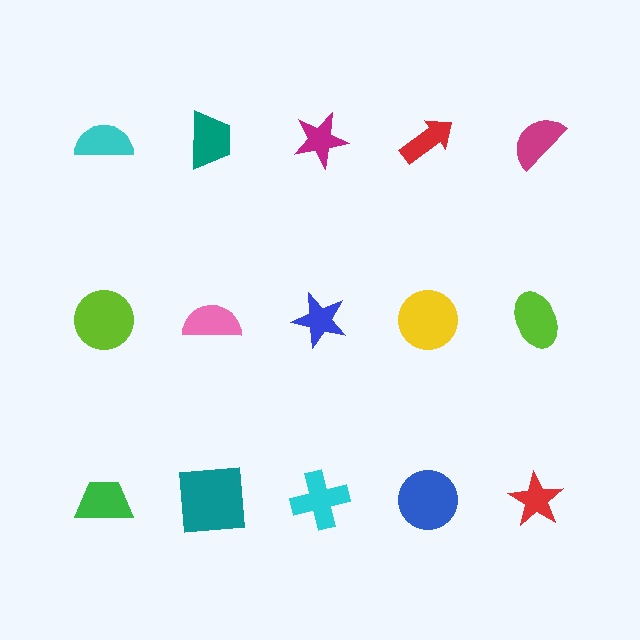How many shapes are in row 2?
5 shapes.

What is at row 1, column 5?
A magenta semicircle.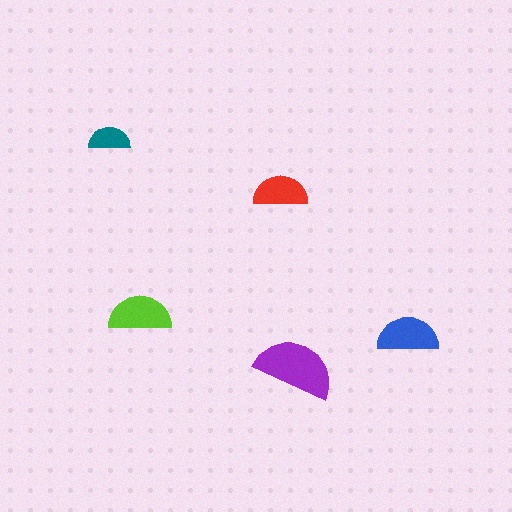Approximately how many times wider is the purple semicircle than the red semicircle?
About 1.5 times wider.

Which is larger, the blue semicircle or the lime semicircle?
The lime one.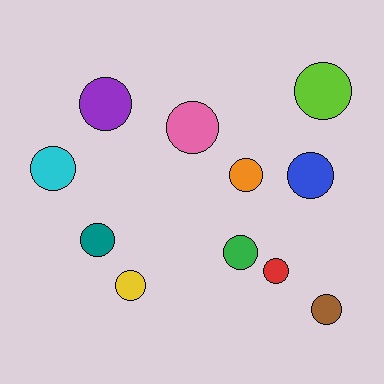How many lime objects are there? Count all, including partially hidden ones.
There is 1 lime object.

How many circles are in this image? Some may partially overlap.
There are 11 circles.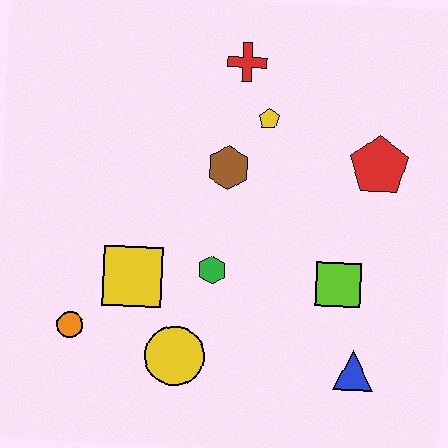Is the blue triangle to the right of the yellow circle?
Yes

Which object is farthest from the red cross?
The blue triangle is farthest from the red cross.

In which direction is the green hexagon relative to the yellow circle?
The green hexagon is above the yellow circle.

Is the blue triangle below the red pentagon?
Yes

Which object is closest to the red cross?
The yellow pentagon is closest to the red cross.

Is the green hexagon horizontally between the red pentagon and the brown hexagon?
No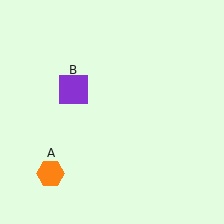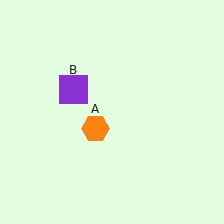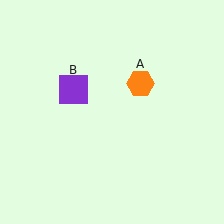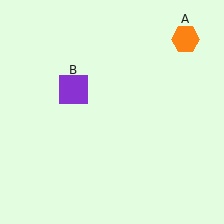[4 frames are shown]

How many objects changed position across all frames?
1 object changed position: orange hexagon (object A).